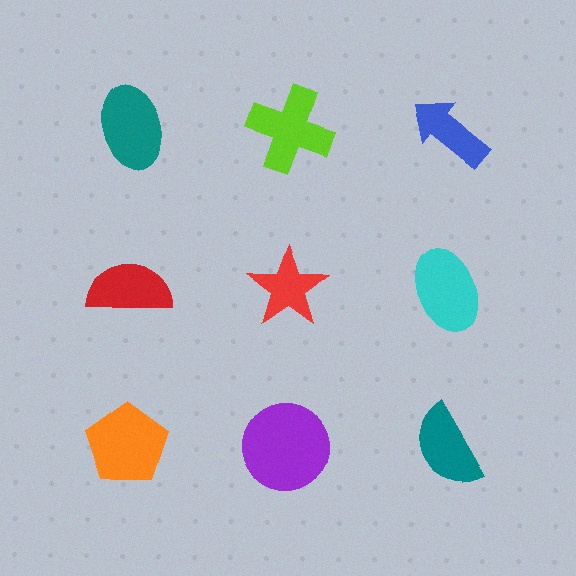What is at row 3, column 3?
A teal semicircle.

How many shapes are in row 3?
3 shapes.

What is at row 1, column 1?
A teal ellipse.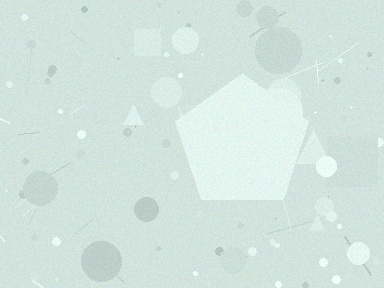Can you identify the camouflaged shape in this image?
The camouflaged shape is a pentagon.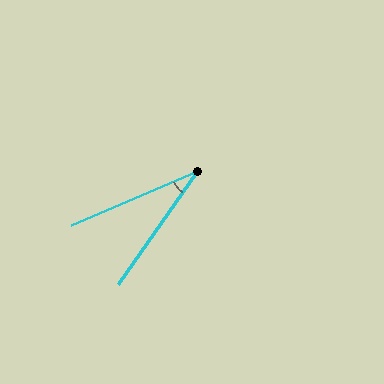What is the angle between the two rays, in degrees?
Approximately 32 degrees.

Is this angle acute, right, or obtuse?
It is acute.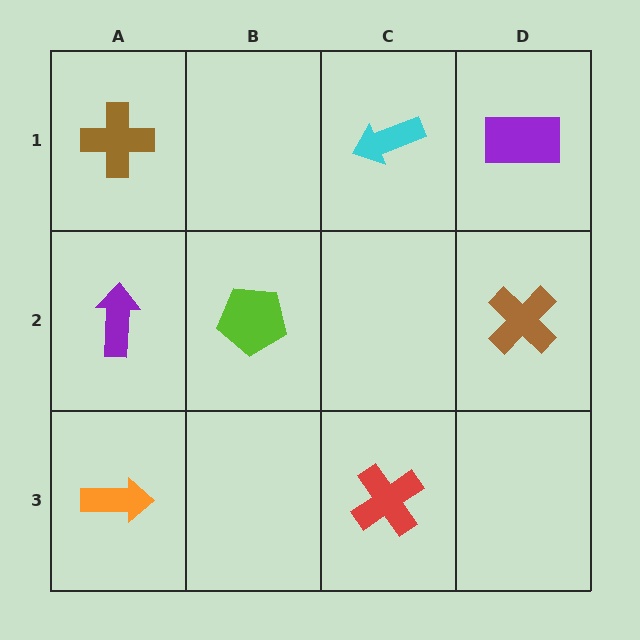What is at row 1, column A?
A brown cross.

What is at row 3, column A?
An orange arrow.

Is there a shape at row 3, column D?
No, that cell is empty.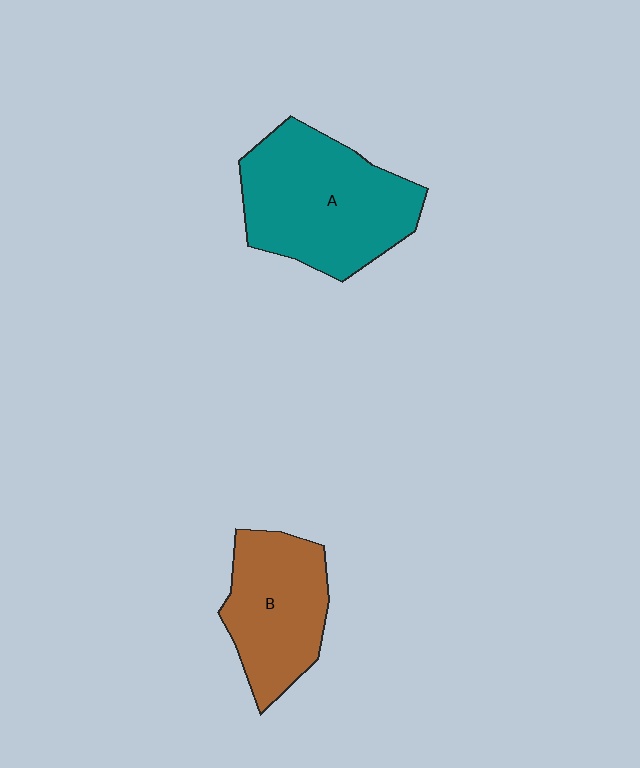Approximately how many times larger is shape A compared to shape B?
Approximately 1.4 times.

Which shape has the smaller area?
Shape B (brown).